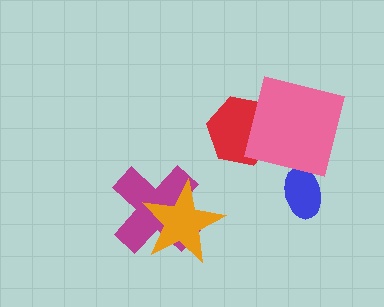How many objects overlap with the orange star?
1 object overlaps with the orange star.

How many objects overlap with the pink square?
1 object overlaps with the pink square.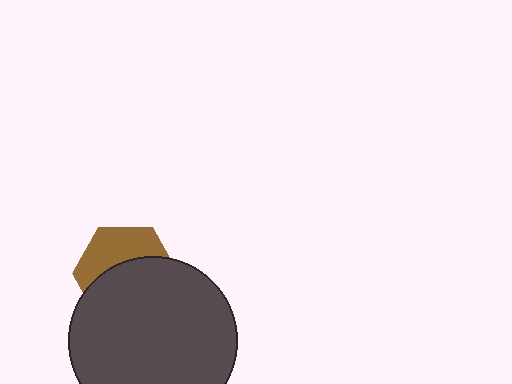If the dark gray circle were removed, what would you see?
You would see the complete brown hexagon.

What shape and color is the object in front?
The object in front is a dark gray circle.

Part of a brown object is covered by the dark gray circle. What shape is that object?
It is a hexagon.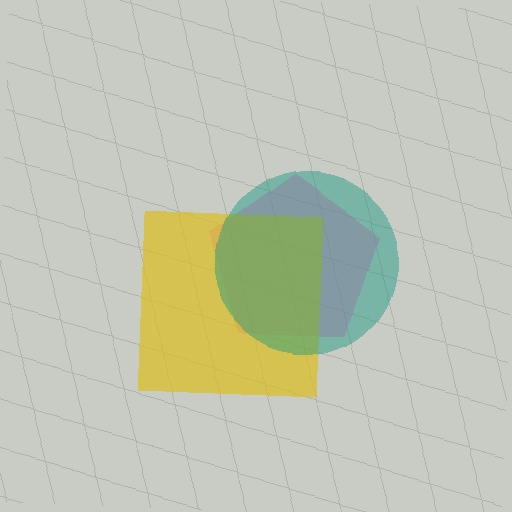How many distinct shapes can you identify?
There are 3 distinct shapes: a pink pentagon, a yellow square, a teal circle.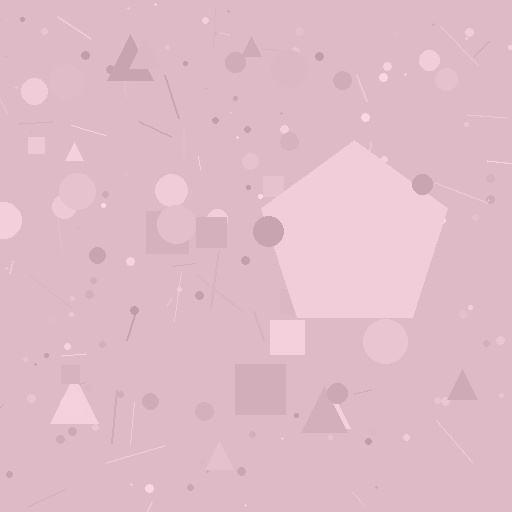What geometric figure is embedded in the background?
A pentagon is embedded in the background.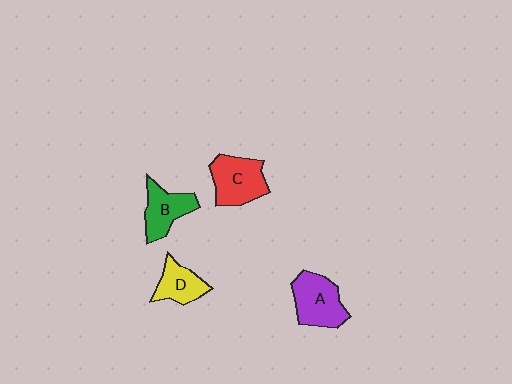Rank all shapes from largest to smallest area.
From largest to smallest: A (purple), C (red), B (green), D (yellow).